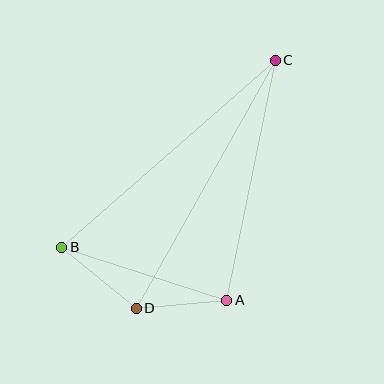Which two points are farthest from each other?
Points C and D are farthest from each other.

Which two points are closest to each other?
Points A and D are closest to each other.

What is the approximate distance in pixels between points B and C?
The distance between B and C is approximately 283 pixels.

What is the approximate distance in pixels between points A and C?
The distance between A and C is approximately 245 pixels.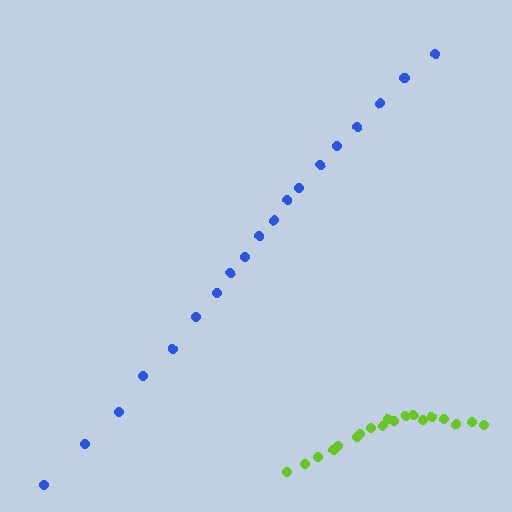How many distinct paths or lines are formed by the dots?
There are 2 distinct paths.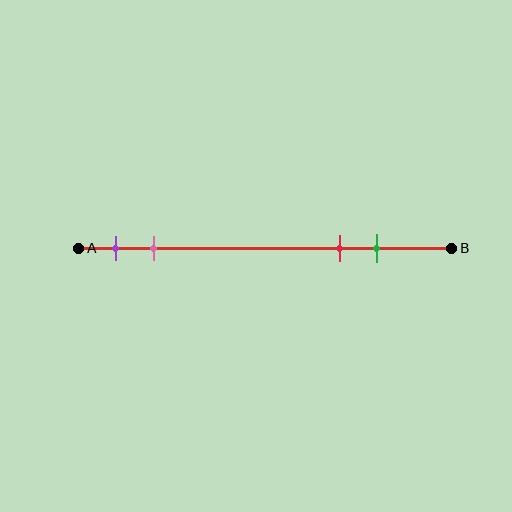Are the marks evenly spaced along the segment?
No, the marks are not evenly spaced.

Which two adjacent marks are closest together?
The purple and pink marks are the closest adjacent pair.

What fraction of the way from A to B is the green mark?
The green mark is approximately 80% (0.8) of the way from A to B.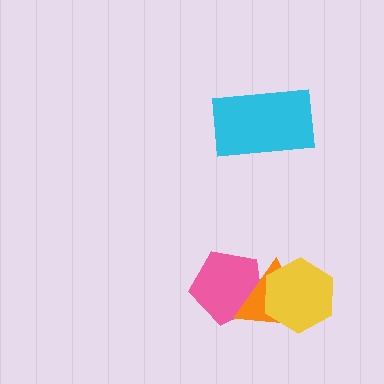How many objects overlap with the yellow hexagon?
1 object overlaps with the yellow hexagon.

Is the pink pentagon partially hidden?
Yes, it is partially covered by another shape.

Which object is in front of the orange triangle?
The yellow hexagon is in front of the orange triangle.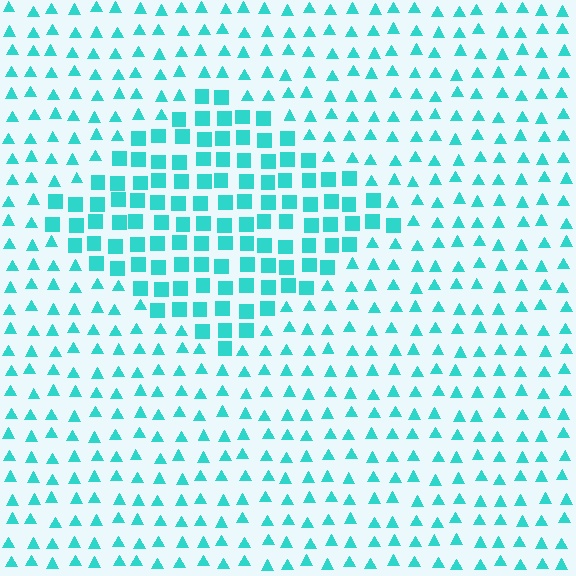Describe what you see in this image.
The image is filled with small cyan elements arranged in a uniform grid. A diamond-shaped region contains squares, while the surrounding area contains triangles. The boundary is defined purely by the change in element shape.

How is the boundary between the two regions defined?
The boundary is defined by a change in element shape: squares inside vs. triangles outside. All elements share the same color and spacing.